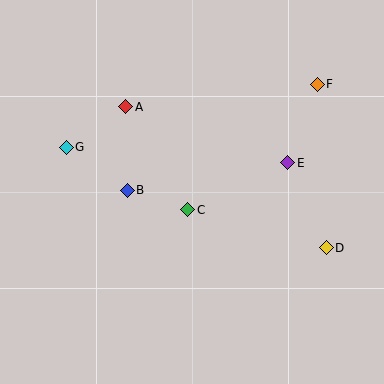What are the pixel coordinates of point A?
Point A is at (126, 107).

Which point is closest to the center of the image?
Point C at (188, 210) is closest to the center.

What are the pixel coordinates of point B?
Point B is at (127, 190).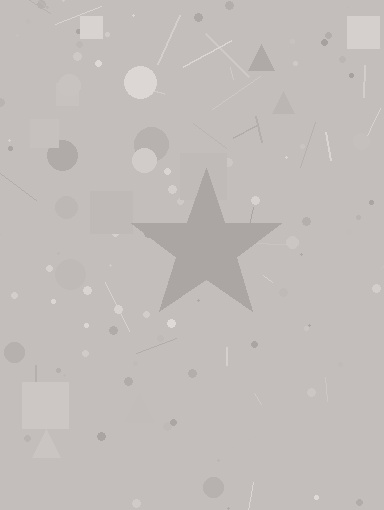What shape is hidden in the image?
A star is hidden in the image.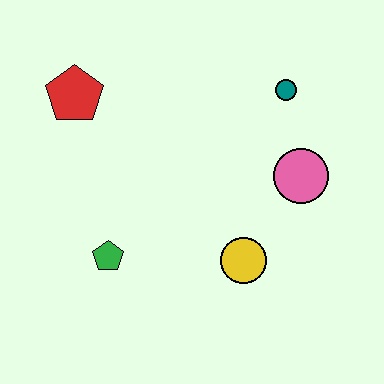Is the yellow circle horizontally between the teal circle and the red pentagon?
Yes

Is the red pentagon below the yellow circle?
No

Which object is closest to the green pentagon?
The yellow circle is closest to the green pentagon.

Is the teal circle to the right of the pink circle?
No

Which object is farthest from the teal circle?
The green pentagon is farthest from the teal circle.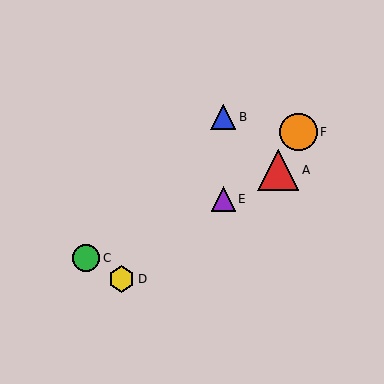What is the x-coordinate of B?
Object B is at x≈223.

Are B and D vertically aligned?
No, B is at x≈223 and D is at x≈121.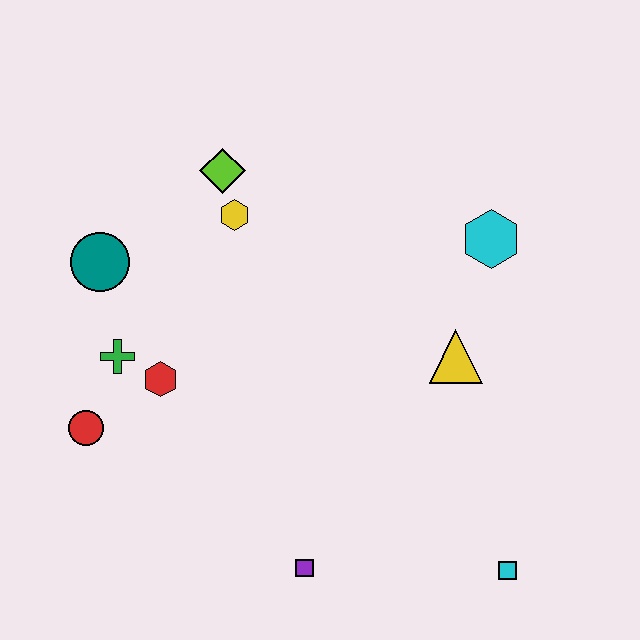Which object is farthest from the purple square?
The lime diamond is farthest from the purple square.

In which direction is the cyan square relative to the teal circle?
The cyan square is to the right of the teal circle.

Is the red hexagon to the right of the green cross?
Yes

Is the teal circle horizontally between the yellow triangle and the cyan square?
No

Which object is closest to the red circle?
The green cross is closest to the red circle.